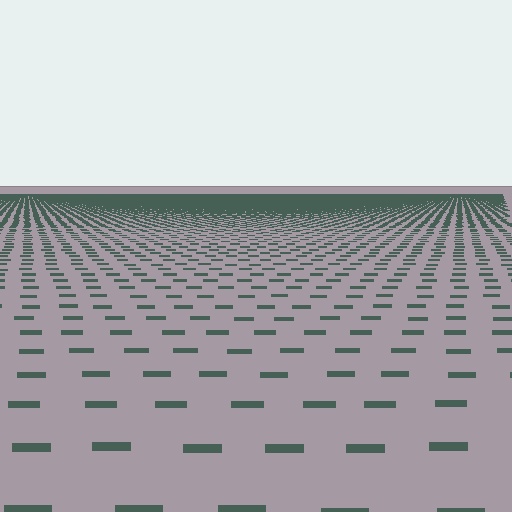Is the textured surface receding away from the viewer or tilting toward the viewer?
The surface is receding away from the viewer. Texture elements get smaller and denser toward the top.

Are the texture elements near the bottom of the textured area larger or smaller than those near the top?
Larger. Near the bottom, elements are closer to the viewer and appear at a bigger on-screen size.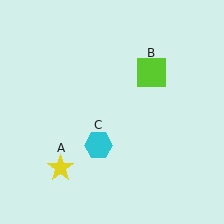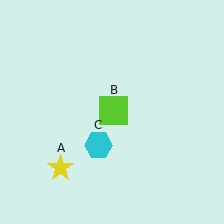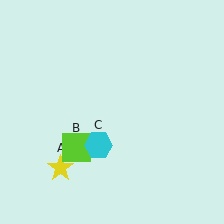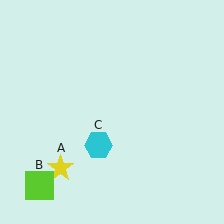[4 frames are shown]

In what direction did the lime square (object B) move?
The lime square (object B) moved down and to the left.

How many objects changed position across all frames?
1 object changed position: lime square (object B).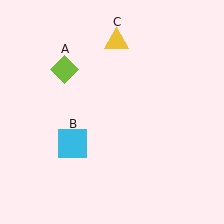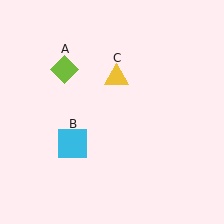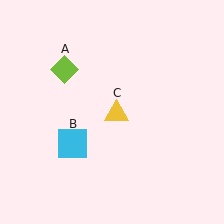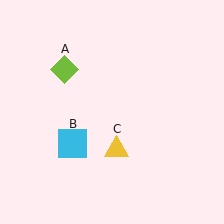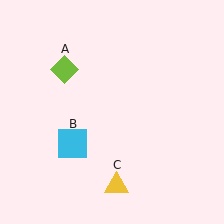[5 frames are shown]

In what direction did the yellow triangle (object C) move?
The yellow triangle (object C) moved down.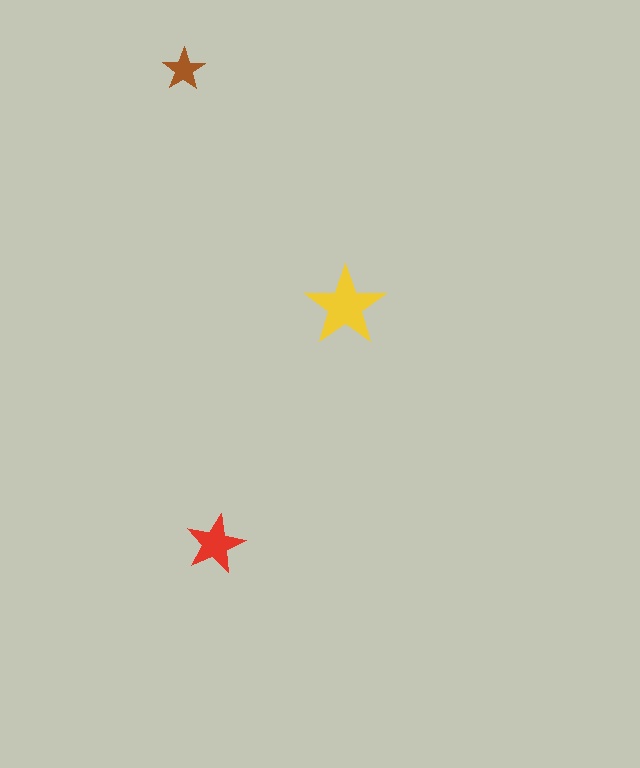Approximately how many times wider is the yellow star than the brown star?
About 2 times wider.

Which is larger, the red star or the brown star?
The red one.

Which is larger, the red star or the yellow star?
The yellow one.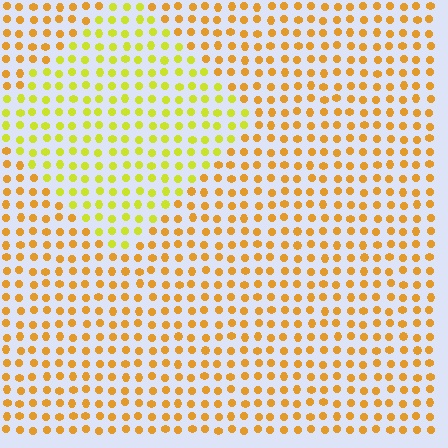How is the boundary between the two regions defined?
The boundary is defined purely by a slight shift in hue (about 32 degrees). Spacing, size, and orientation are identical on both sides.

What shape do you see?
I see a diamond.